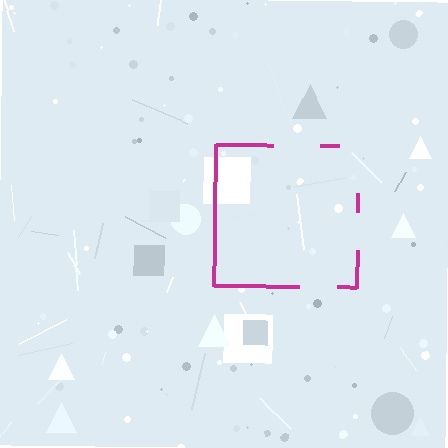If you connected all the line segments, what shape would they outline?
They would outline a square.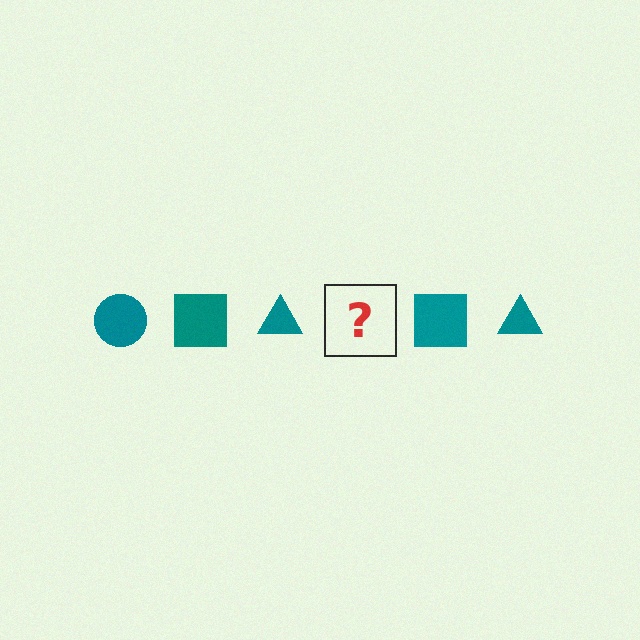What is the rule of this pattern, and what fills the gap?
The rule is that the pattern cycles through circle, square, triangle shapes in teal. The gap should be filled with a teal circle.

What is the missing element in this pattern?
The missing element is a teal circle.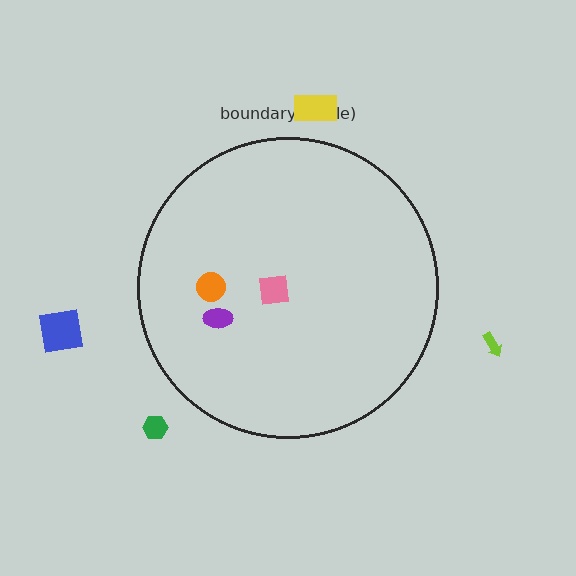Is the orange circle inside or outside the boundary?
Inside.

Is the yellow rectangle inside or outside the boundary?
Outside.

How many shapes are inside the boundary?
3 inside, 4 outside.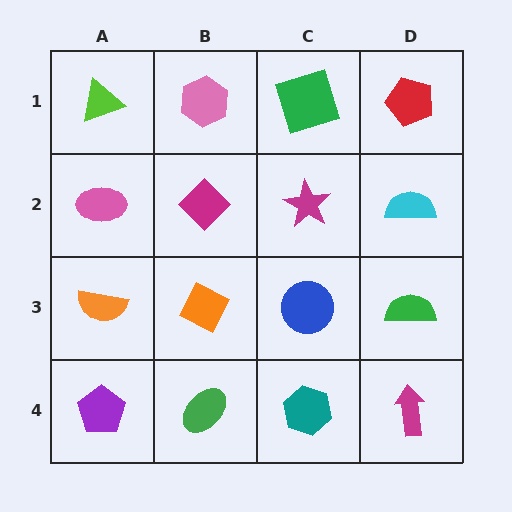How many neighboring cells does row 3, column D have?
3.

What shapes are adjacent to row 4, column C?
A blue circle (row 3, column C), a green ellipse (row 4, column B), a magenta arrow (row 4, column D).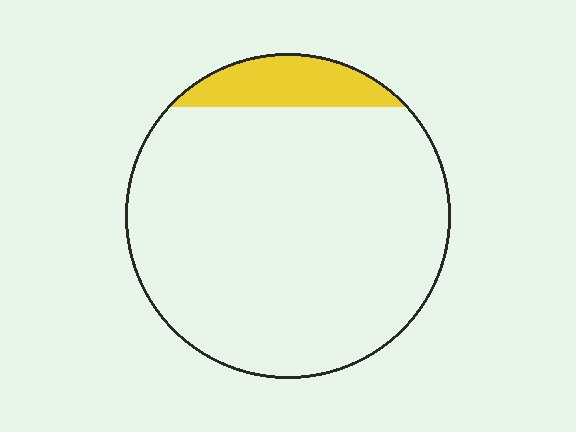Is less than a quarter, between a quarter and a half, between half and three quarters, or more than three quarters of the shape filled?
Less than a quarter.